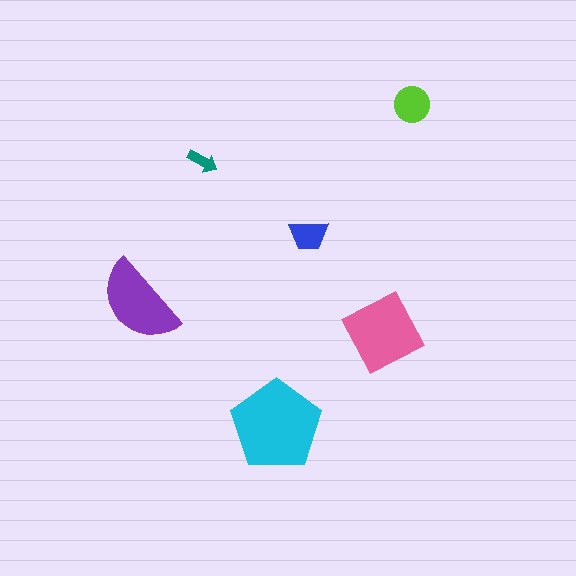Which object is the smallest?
The teal arrow.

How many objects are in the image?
There are 6 objects in the image.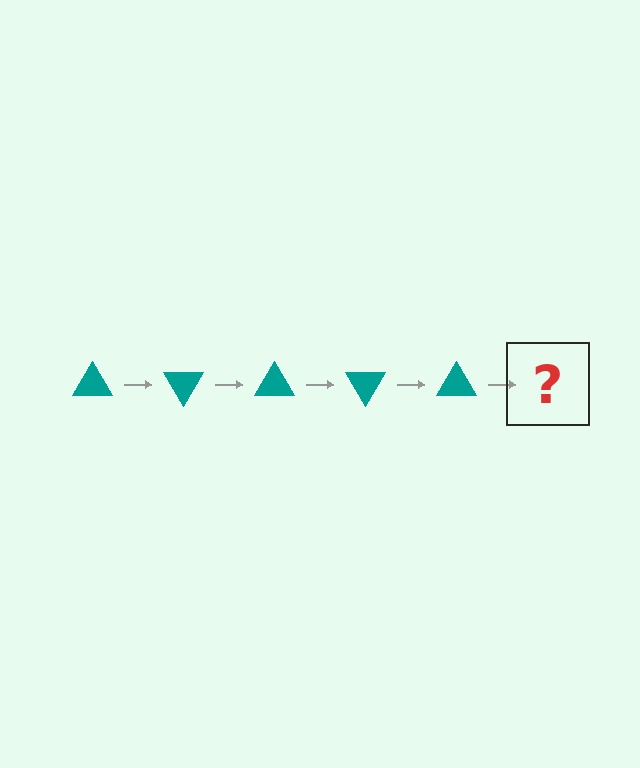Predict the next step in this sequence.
The next step is a teal triangle rotated 300 degrees.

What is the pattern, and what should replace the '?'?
The pattern is that the triangle rotates 60 degrees each step. The '?' should be a teal triangle rotated 300 degrees.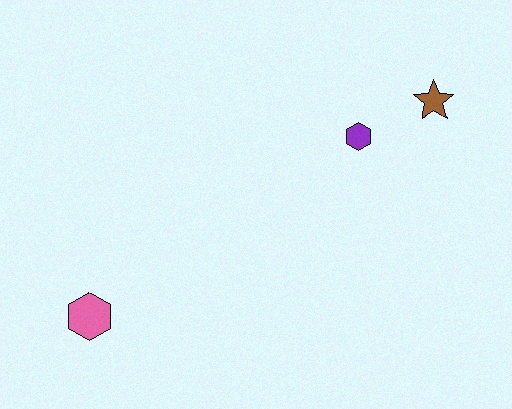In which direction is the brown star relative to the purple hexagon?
The brown star is to the right of the purple hexagon.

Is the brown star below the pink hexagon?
No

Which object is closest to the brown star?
The purple hexagon is closest to the brown star.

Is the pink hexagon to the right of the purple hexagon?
No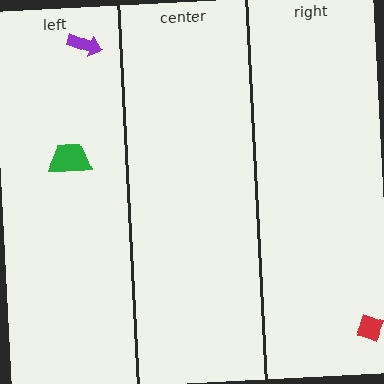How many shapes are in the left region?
2.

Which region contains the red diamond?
The right region.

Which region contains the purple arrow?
The left region.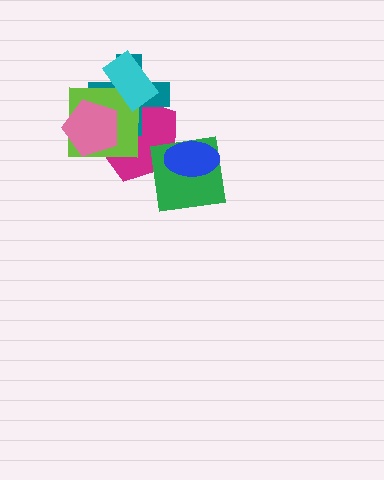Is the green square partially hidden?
Yes, it is partially covered by another shape.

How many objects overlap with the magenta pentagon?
6 objects overlap with the magenta pentagon.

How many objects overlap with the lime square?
4 objects overlap with the lime square.